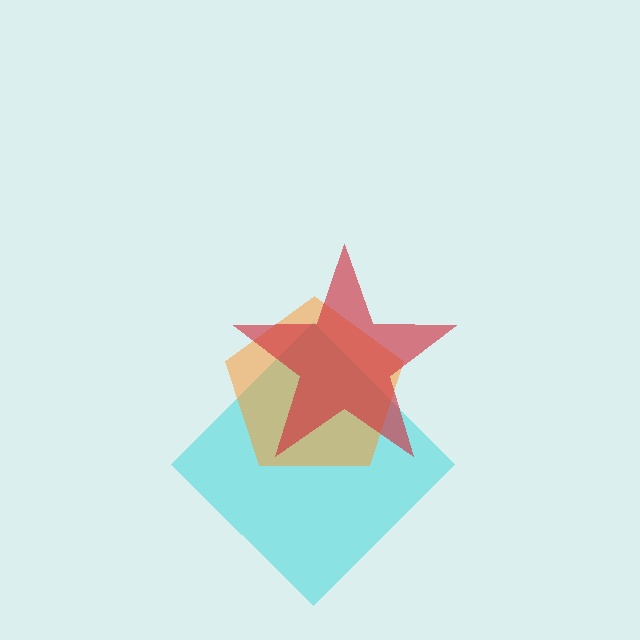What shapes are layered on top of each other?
The layered shapes are: a cyan diamond, an orange pentagon, a red star.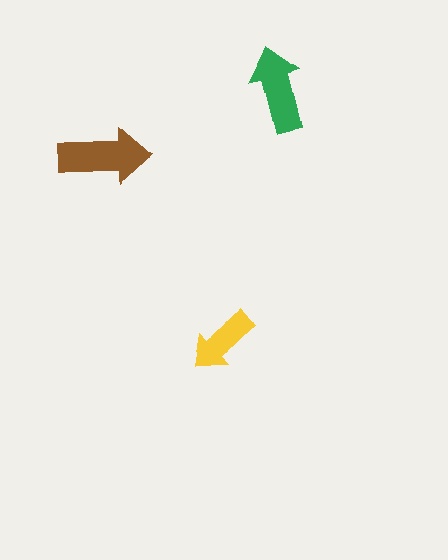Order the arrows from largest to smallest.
the brown one, the green one, the yellow one.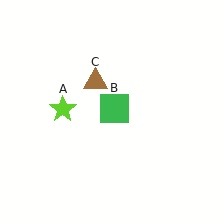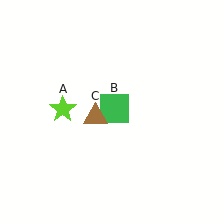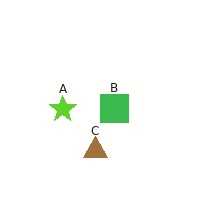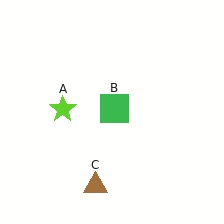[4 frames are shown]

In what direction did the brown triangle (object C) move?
The brown triangle (object C) moved down.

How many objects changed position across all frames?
1 object changed position: brown triangle (object C).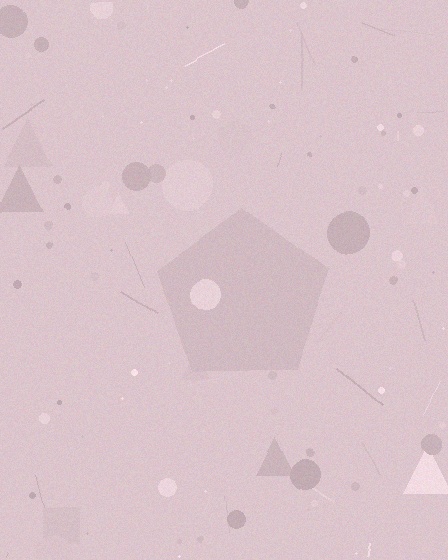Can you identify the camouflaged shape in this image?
The camouflaged shape is a pentagon.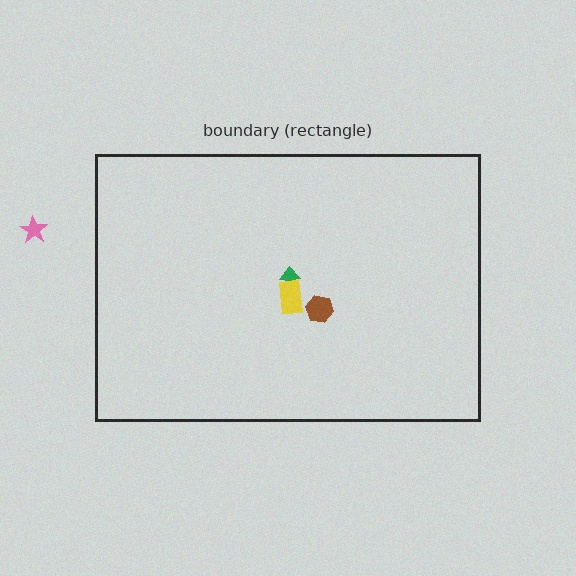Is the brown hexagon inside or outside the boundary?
Inside.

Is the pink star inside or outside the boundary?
Outside.